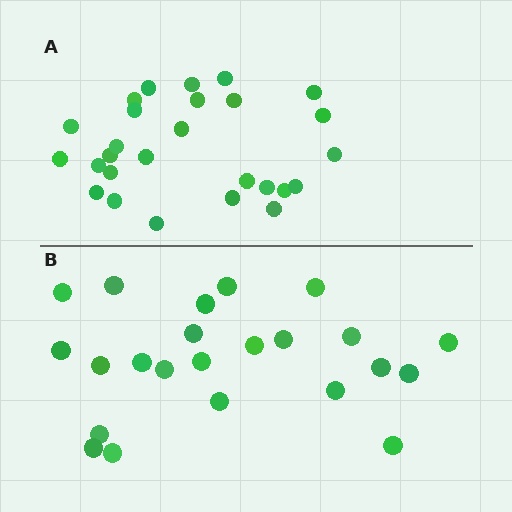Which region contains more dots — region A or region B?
Region A (the top region) has more dots.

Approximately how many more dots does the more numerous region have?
Region A has about 4 more dots than region B.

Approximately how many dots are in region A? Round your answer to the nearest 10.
About 30 dots. (The exact count is 27, which rounds to 30.)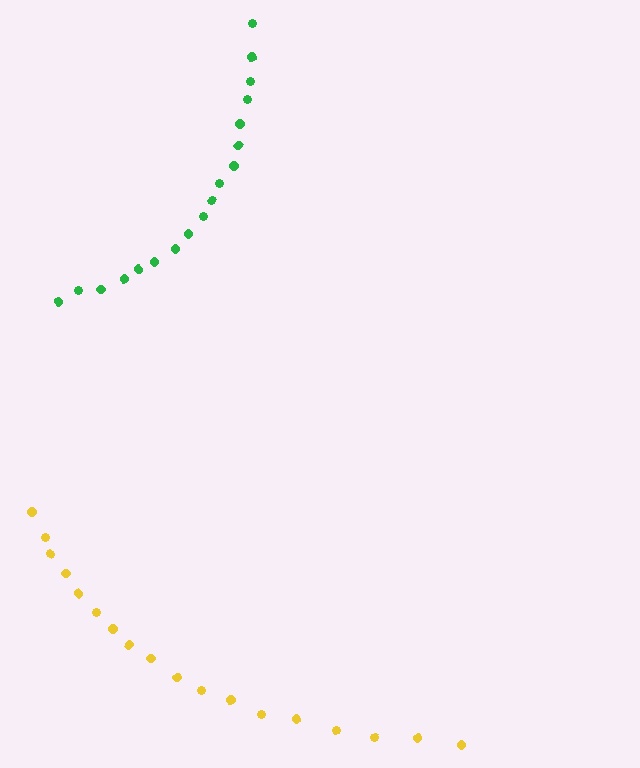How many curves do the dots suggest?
There are 2 distinct paths.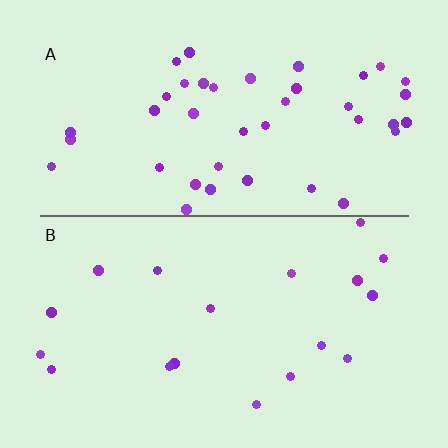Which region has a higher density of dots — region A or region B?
A (the top).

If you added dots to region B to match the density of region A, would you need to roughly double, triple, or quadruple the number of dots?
Approximately double.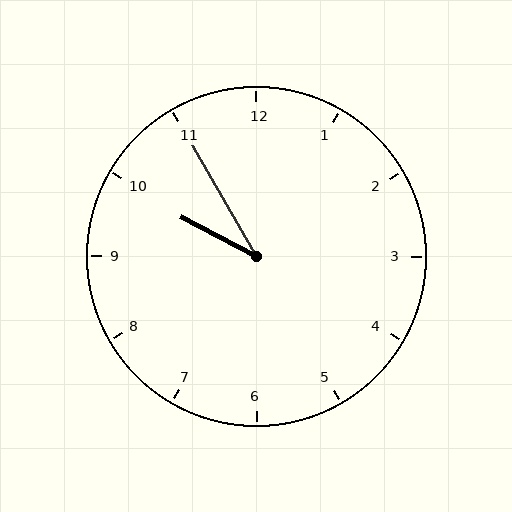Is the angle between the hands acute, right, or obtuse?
It is acute.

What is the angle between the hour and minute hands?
Approximately 32 degrees.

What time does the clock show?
9:55.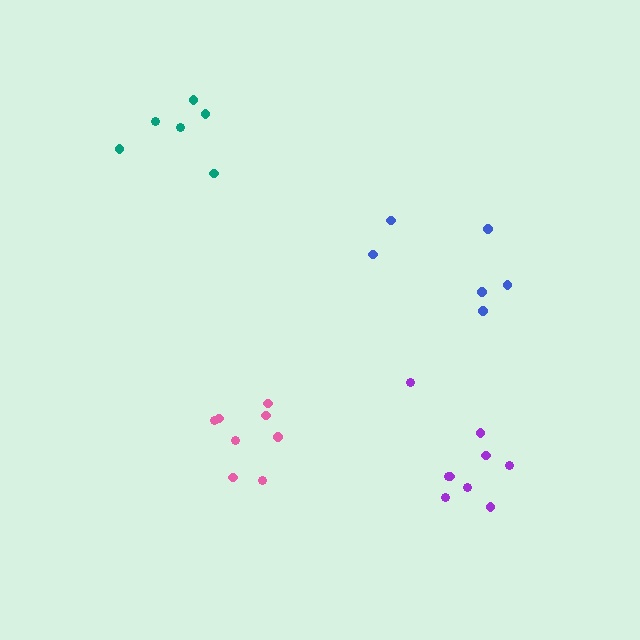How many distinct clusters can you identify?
There are 4 distinct clusters.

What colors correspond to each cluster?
The clusters are colored: pink, purple, blue, teal.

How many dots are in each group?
Group 1: 8 dots, Group 2: 9 dots, Group 3: 6 dots, Group 4: 6 dots (29 total).